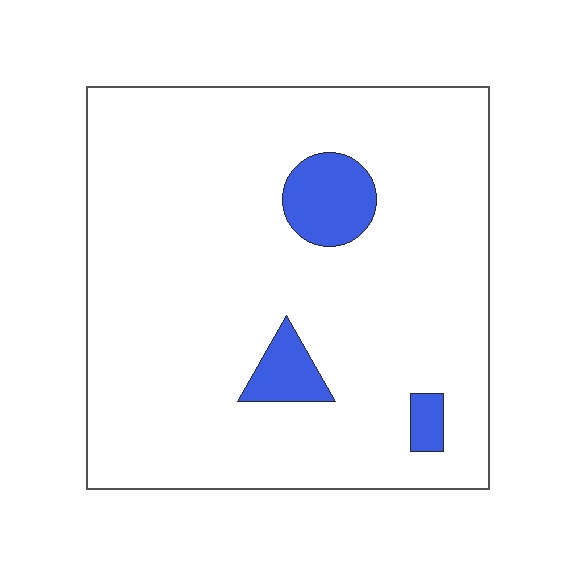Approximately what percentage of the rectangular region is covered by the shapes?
Approximately 10%.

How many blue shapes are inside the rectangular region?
3.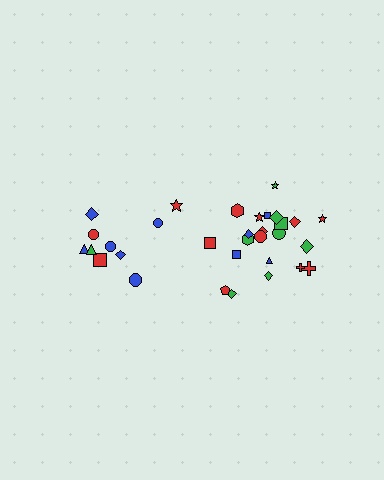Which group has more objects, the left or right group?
The right group.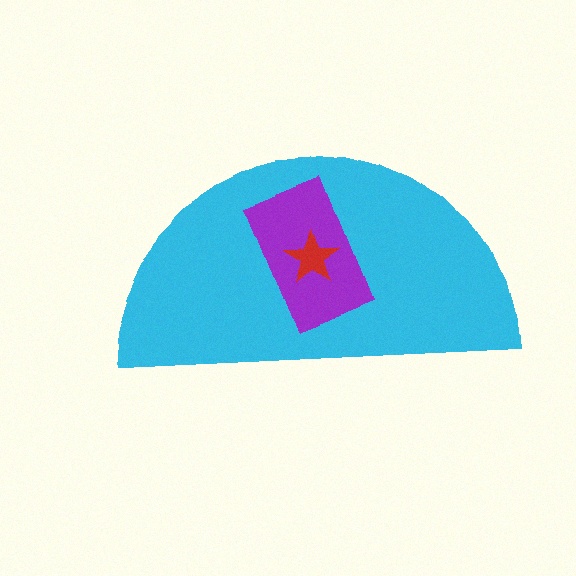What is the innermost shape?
The red star.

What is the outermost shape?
The cyan semicircle.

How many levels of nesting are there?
3.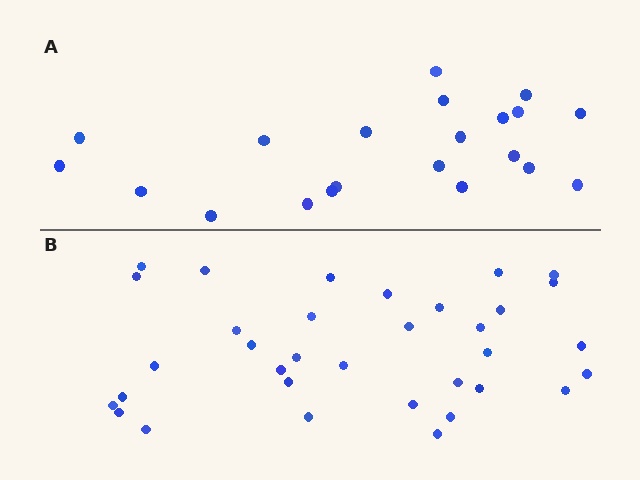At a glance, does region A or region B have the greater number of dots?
Region B (the bottom region) has more dots.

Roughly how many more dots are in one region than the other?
Region B has approximately 15 more dots than region A.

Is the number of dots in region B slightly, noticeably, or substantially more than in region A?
Region B has substantially more. The ratio is roughly 1.6 to 1.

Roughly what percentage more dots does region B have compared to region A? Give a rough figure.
About 60% more.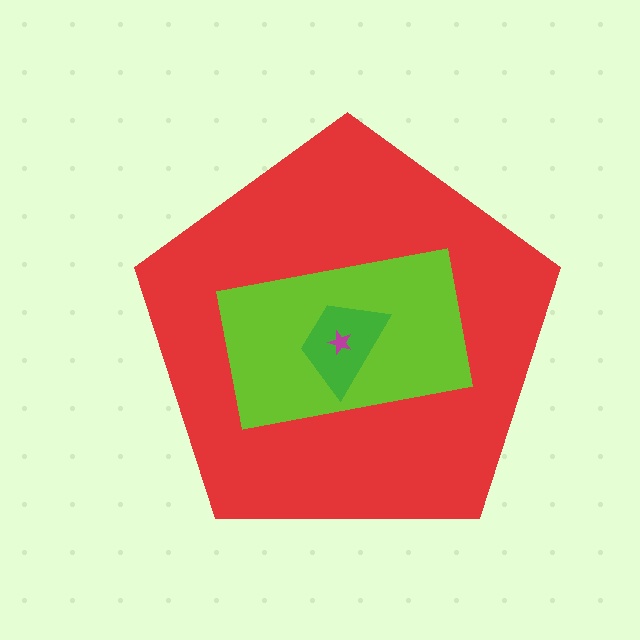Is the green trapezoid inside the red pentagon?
Yes.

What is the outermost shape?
The red pentagon.